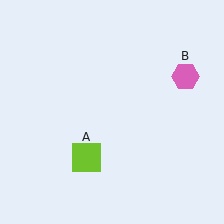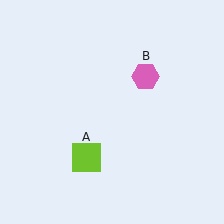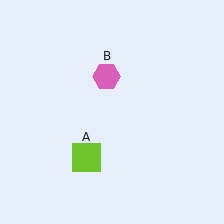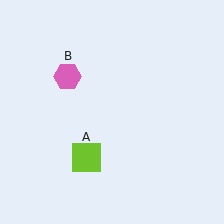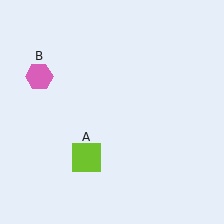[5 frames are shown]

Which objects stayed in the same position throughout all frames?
Lime square (object A) remained stationary.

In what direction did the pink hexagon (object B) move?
The pink hexagon (object B) moved left.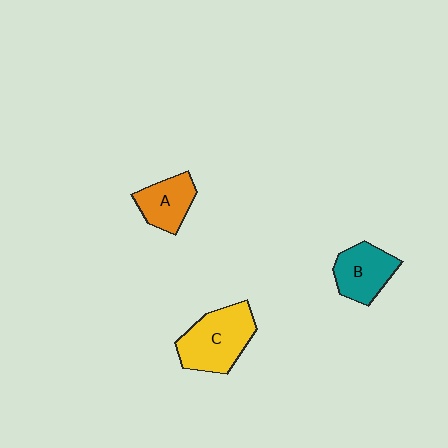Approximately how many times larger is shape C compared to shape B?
Approximately 1.4 times.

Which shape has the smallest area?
Shape A (orange).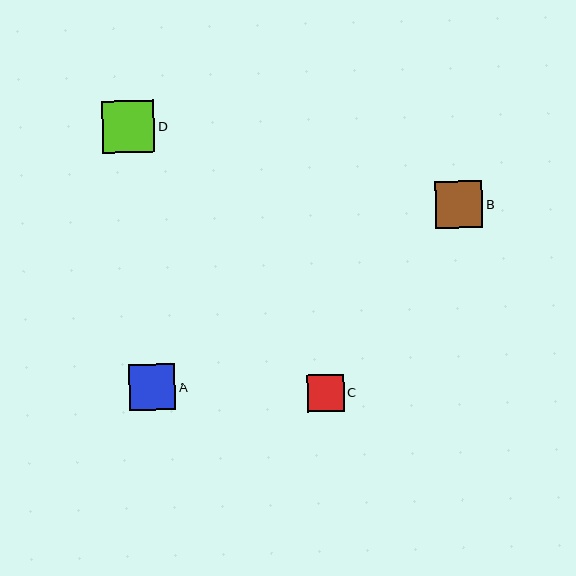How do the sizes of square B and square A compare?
Square B and square A are approximately the same size.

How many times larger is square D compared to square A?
Square D is approximately 1.1 times the size of square A.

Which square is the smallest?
Square C is the smallest with a size of approximately 37 pixels.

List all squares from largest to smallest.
From largest to smallest: D, B, A, C.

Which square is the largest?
Square D is the largest with a size of approximately 52 pixels.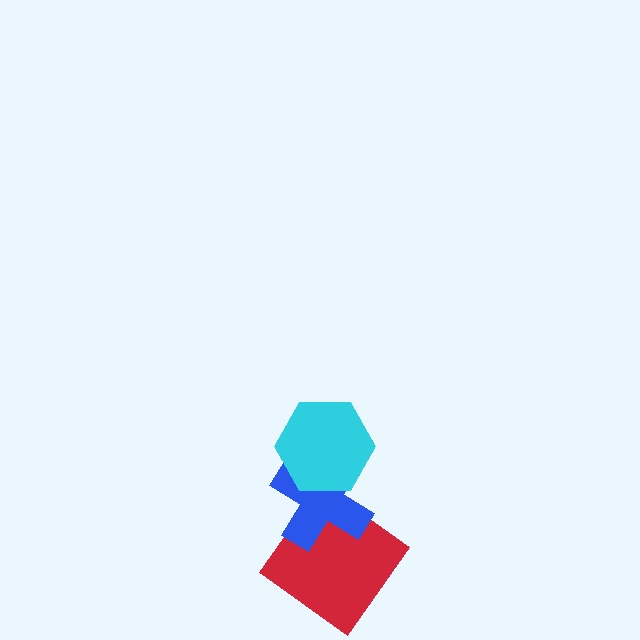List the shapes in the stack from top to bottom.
From top to bottom: the cyan hexagon, the blue cross, the red diamond.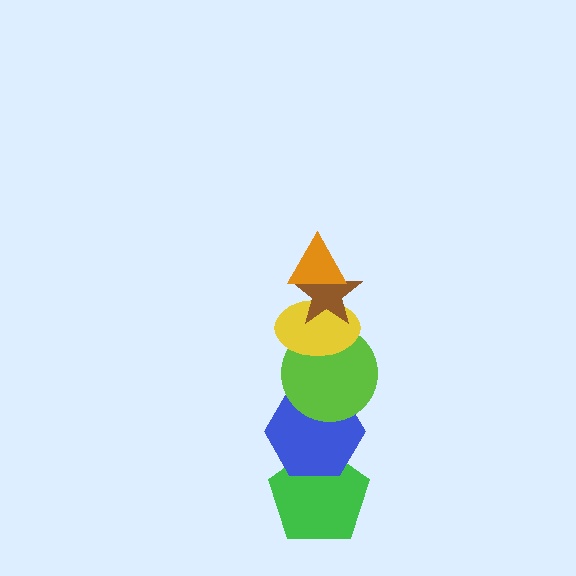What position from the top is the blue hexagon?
The blue hexagon is 5th from the top.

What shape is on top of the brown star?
The orange triangle is on top of the brown star.